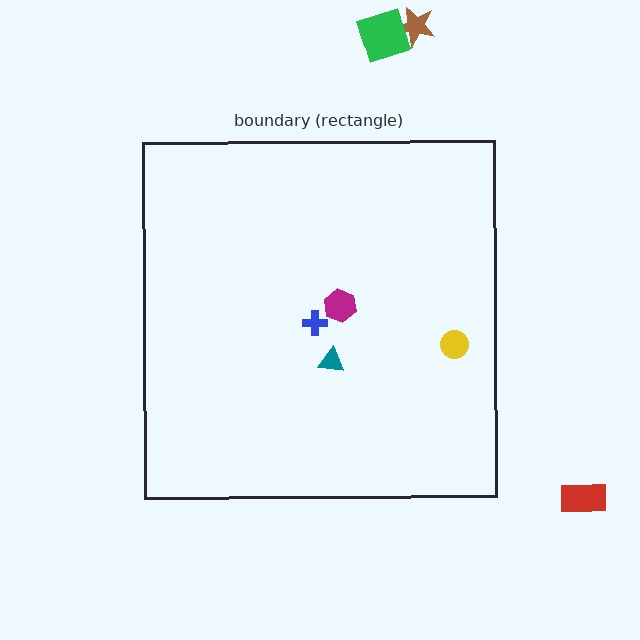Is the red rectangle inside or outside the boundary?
Outside.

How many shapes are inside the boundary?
4 inside, 3 outside.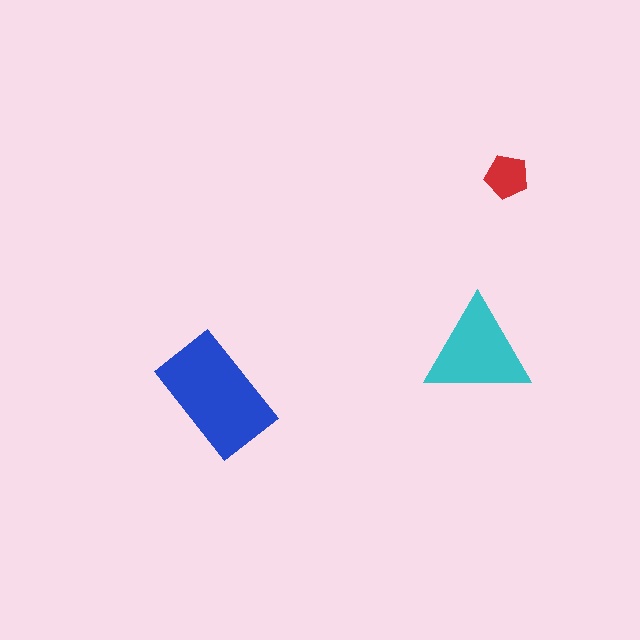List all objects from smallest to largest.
The red pentagon, the cyan triangle, the blue rectangle.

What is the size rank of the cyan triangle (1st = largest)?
2nd.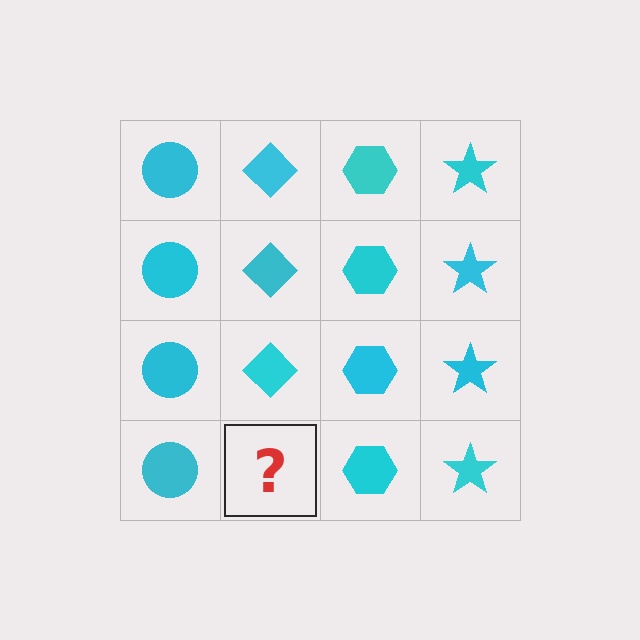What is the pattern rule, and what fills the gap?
The rule is that each column has a consistent shape. The gap should be filled with a cyan diamond.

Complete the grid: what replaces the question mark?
The question mark should be replaced with a cyan diamond.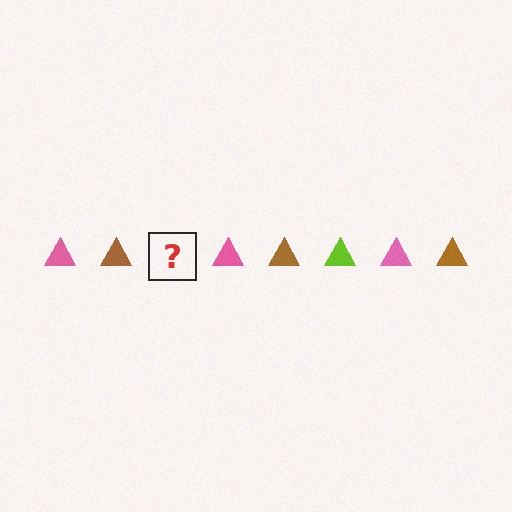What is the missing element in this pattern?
The missing element is a lime triangle.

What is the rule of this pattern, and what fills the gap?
The rule is that the pattern cycles through pink, brown, lime triangles. The gap should be filled with a lime triangle.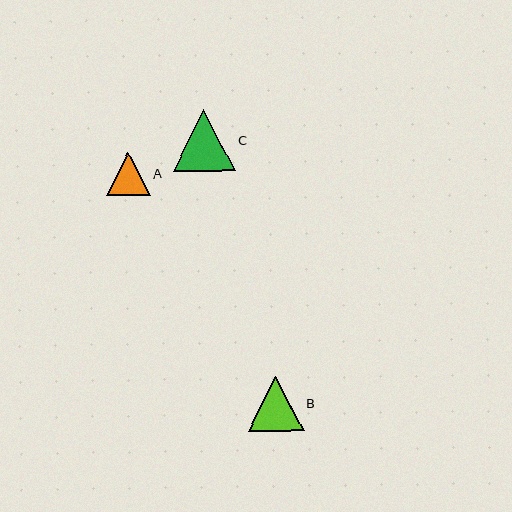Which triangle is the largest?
Triangle C is the largest with a size of approximately 62 pixels.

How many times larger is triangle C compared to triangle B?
Triangle C is approximately 1.1 times the size of triangle B.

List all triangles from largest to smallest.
From largest to smallest: C, B, A.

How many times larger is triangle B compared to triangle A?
Triangle B is approximately 1.3 times the size of triangle A.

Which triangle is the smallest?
Triangle A is the smallest with a size of approximately 44 pixels.